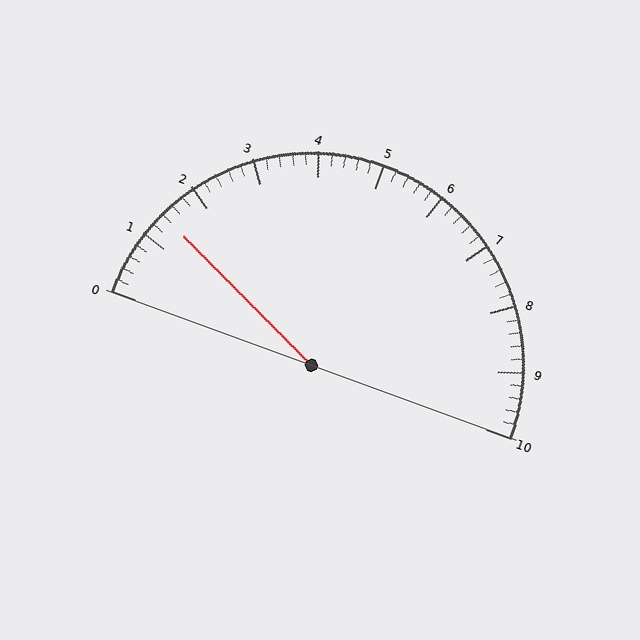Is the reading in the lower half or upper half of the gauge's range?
The reading is in the lower half of the range (0 to 10).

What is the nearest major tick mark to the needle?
The nearest major tick mark is 1.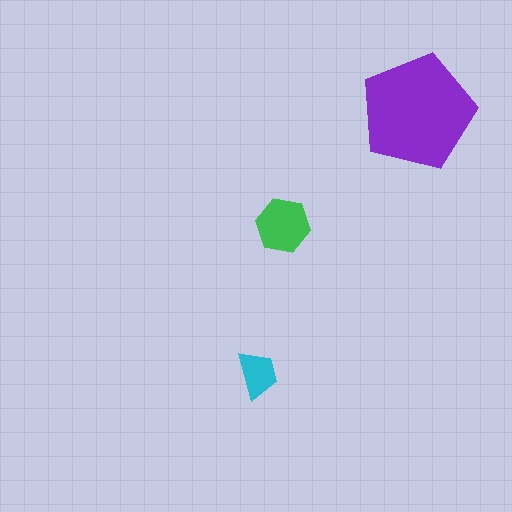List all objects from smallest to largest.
The cyan trapezoid, the green hexagon, the purple pentagon.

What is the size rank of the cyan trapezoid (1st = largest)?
3rd.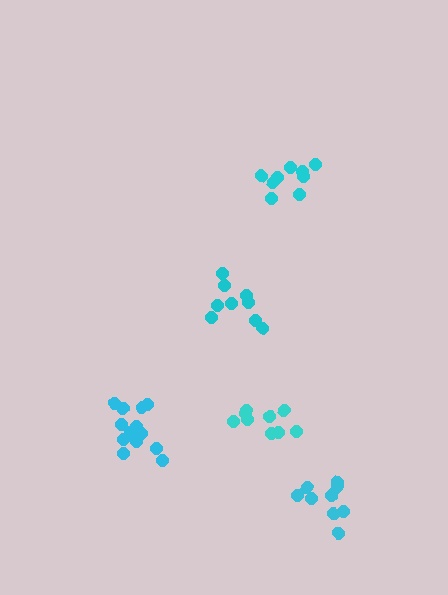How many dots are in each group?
Group 1: 9 dots, Group 2: 13 dots, Group 3: 9 dots, Group 4: 9 dots, Group 5: 9 dots (49 total).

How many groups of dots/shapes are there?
There are 5 groups.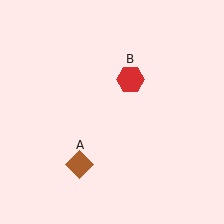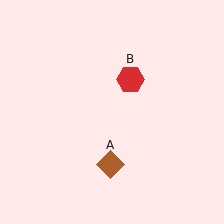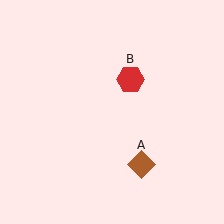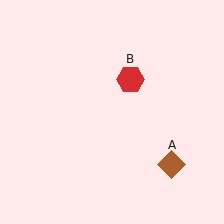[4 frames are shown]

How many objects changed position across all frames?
1 object changed position: brown diamond (object A).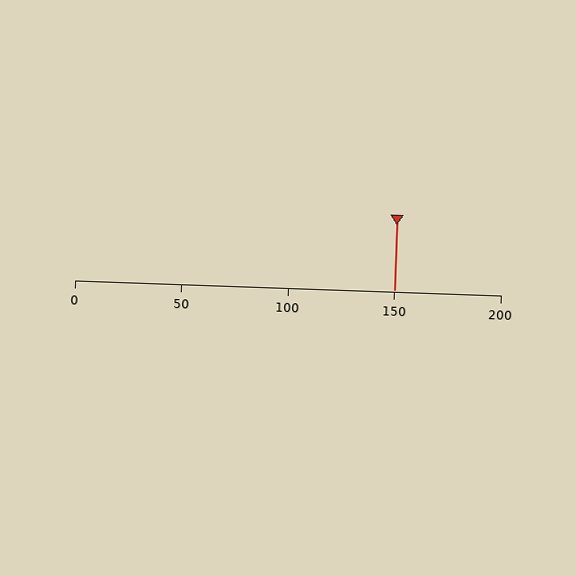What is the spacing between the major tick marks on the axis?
The major ticks are spaced 50 apart.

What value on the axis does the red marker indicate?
The marker indicates approximately 150.